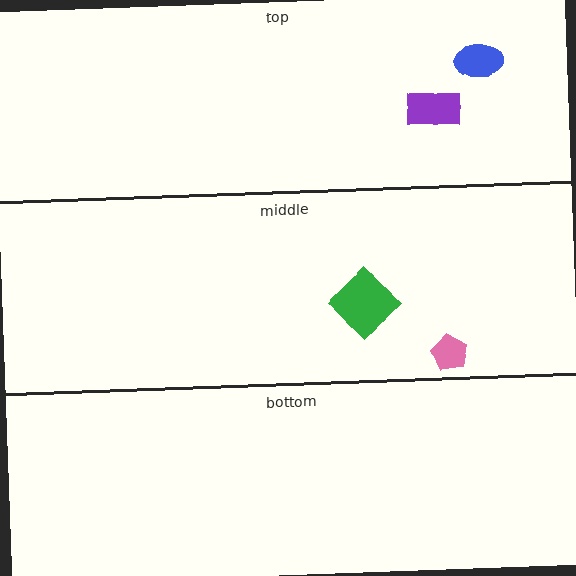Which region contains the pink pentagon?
The middle region.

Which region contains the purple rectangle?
The top region.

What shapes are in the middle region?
The pink pentagon, the green diamond.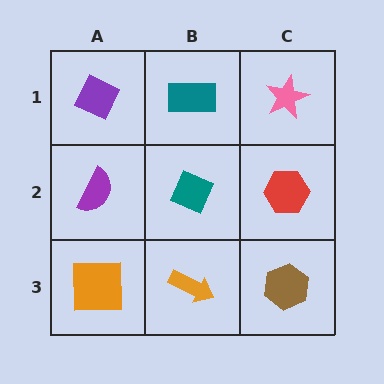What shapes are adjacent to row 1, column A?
A purple semicircle (row 2, column A), a teal rectangle (row 1, column B).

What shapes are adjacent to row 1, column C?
A red hexagon (row 2, column C), a teal rectangle (row 1, column B).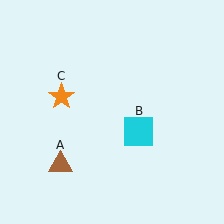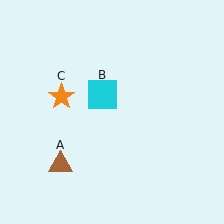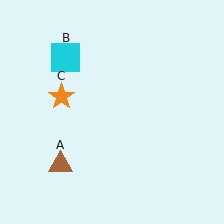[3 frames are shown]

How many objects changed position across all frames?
1 object changed position: cyan square (object B).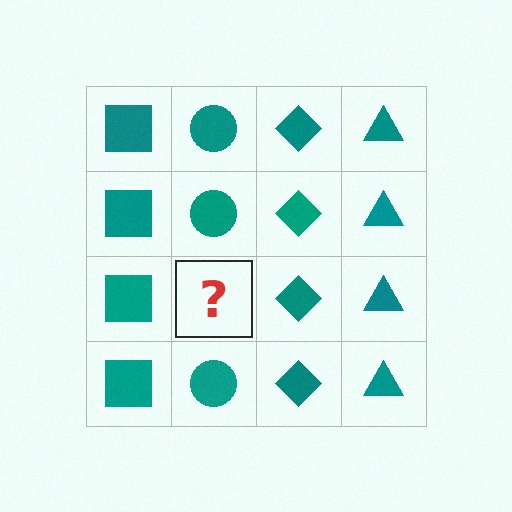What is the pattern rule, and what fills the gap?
The rule is that each column has a consistent shape. The gap should be filled with a teal circle.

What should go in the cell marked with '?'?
The missing cell should contain a teal circle.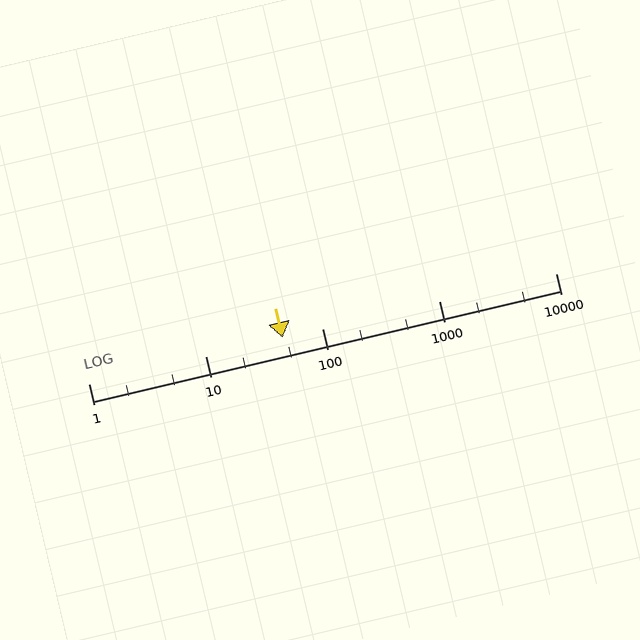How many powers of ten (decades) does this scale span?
The scale spans 4 decades, from 1 to 10000.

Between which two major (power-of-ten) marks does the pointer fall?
The pointer is between 10 and 100.